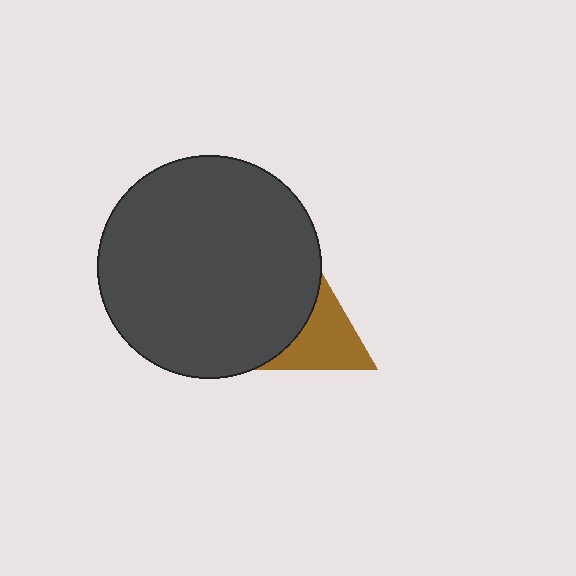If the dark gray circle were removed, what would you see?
You would see the complete brown triangle.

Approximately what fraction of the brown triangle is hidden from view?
Roughly 33% of the brown triangle is hidden behind the dark gray circle.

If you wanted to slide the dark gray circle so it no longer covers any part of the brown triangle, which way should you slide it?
Slide it left — that is the most direct way to separate the two shapes.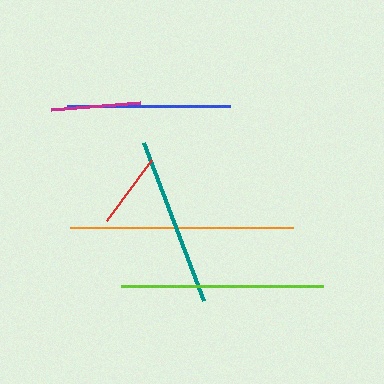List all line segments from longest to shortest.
From longest to shortest: orange, lime, teal, blue, magenta, red.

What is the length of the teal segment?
The teal segment is approximately 170 pixels long.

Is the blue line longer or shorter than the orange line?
The orange line is longer than the blue line.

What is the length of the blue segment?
The blue segment is approximately 164 pixels long.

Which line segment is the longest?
The orange line is the longest at approximately 223 pixels.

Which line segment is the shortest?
The red line is the shortest at approximately 76 pixels.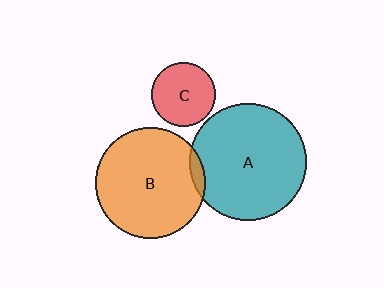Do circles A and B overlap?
Yes.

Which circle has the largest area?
Circle A (teal).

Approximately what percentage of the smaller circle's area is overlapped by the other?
Approximately 5%.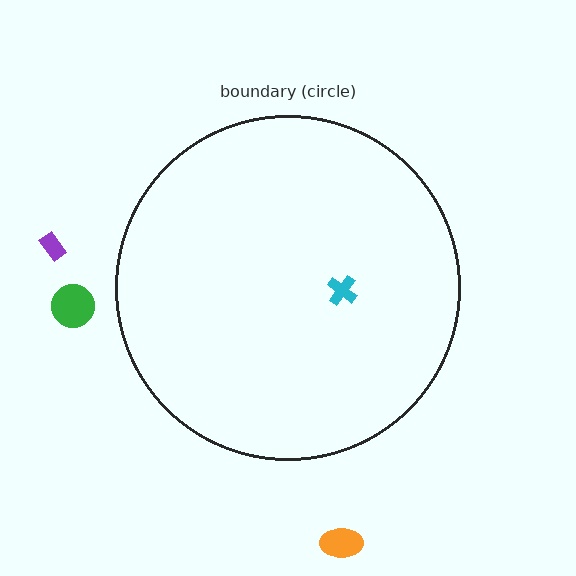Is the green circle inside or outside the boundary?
Outside.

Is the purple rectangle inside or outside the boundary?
Outside.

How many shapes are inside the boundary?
1 inside, 3 outside.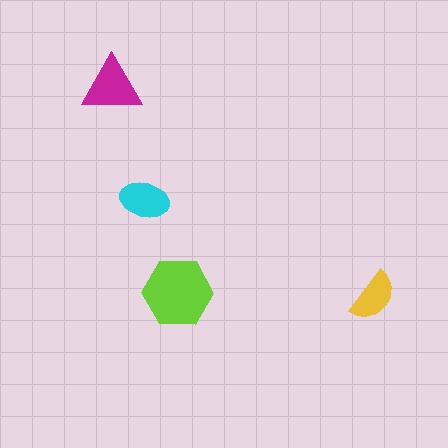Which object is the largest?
The lime hexagon.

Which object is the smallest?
The yellow semicircle.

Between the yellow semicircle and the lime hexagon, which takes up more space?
The lime hexagon.